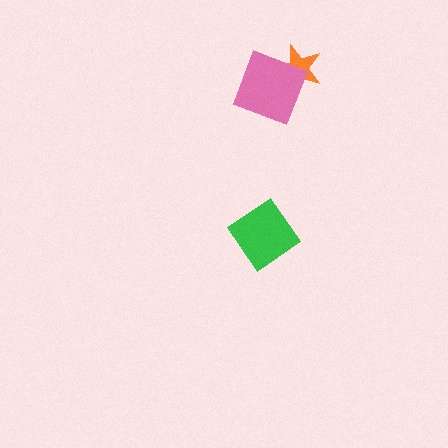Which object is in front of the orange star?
The pink diamond is in front of the orange star.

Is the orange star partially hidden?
Yes, it is partially covered by another shape.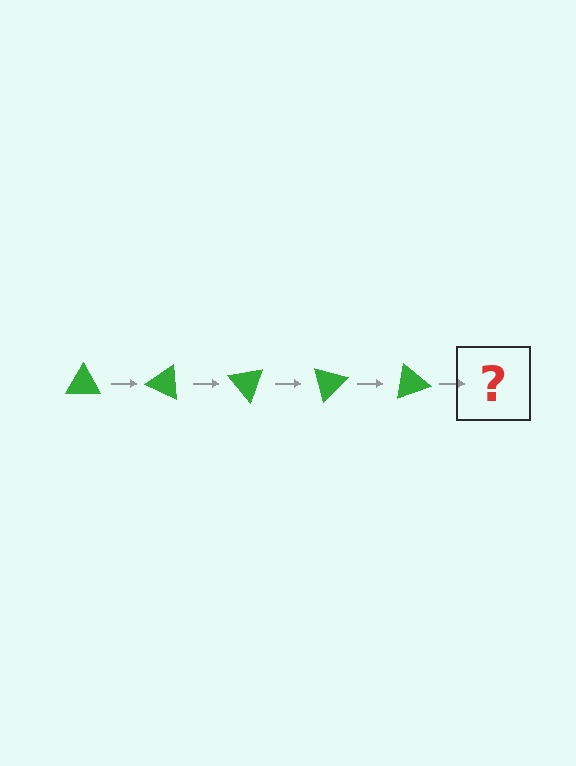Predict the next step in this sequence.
The next step is a green triangle rotated 125 degrees.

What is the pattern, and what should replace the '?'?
The pattern is that the triangle rotates 25 degrees each step. The '?' should be a green triangle rotated 125 degrees.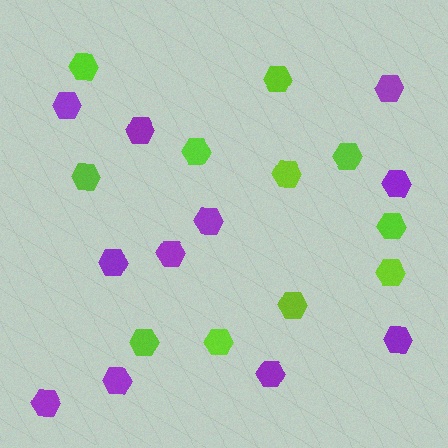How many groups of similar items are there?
There are 2 groups: one group of purple hexagons (11) and one group of lime hexagons (11).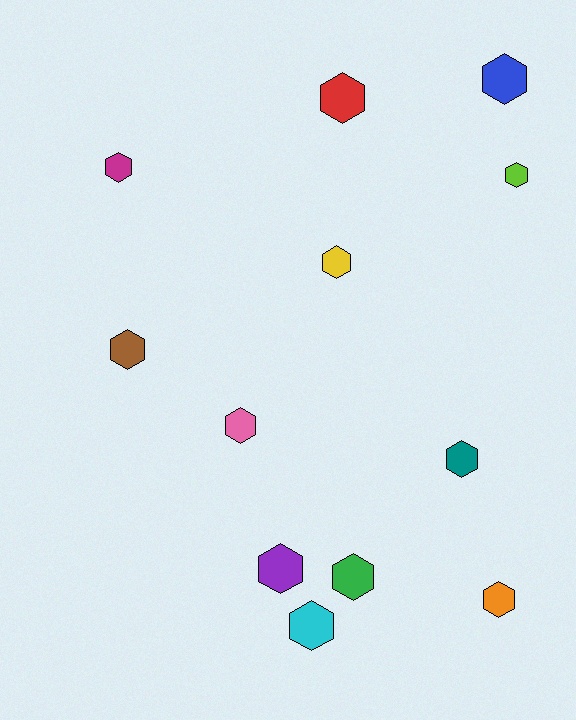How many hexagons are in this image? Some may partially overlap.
There are 12 hexagons.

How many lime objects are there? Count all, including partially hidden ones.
There is 1 lime object.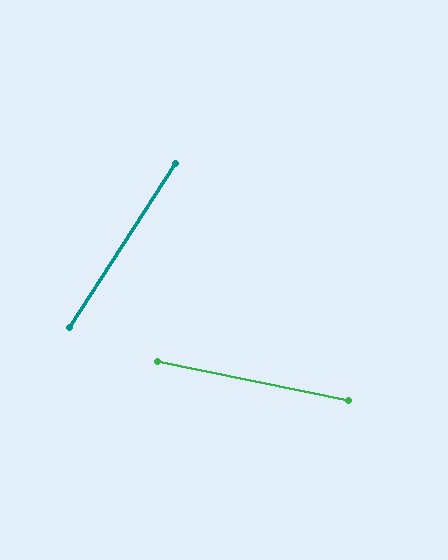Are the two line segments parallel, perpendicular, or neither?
Neither parallel nor perpendicular — they differ by about 69°.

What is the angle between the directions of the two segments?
Approximately 69 degrees.